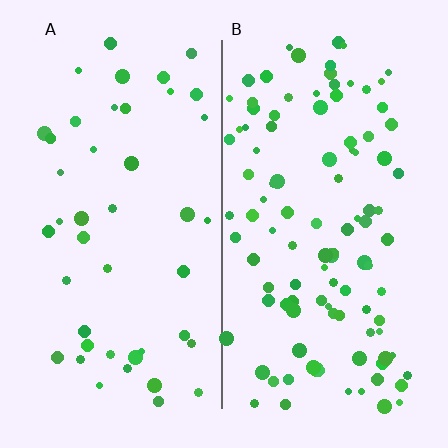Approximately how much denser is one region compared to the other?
Approximately 2.4× — region B over region A.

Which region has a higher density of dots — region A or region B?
B (the right).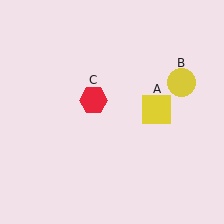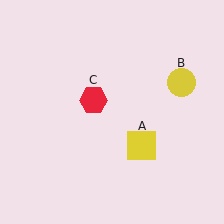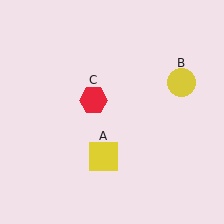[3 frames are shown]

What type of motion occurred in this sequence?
The yellow square (object A) rotated clockwise around the center of the scene.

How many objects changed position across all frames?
1 object changed position: yellow square (object A).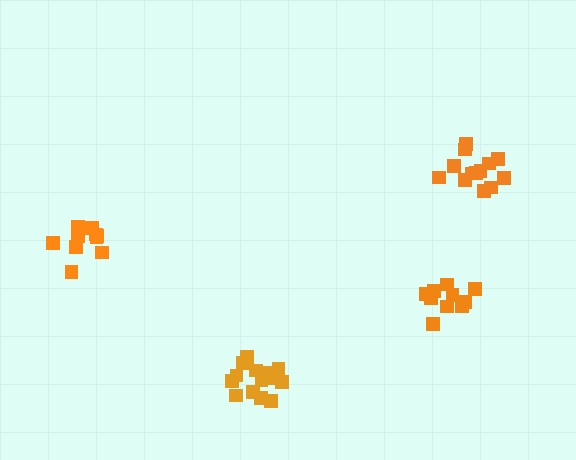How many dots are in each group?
Group 1: 10 dots, Group 2: 14 dots, Group 3: 13 dots, Group 4: 10 dots (47 total).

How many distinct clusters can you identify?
There are 4 distinct clusters.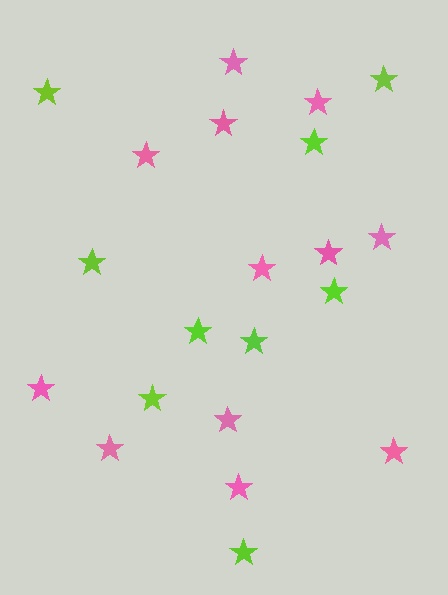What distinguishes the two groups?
There are 2 groups: one group of lime stars (9) and one group of pink stars (12).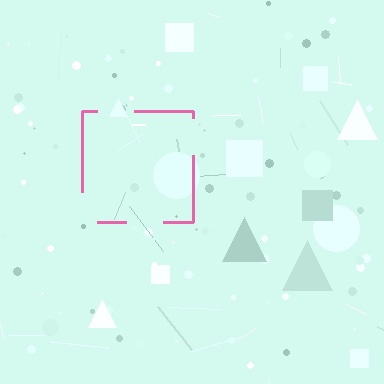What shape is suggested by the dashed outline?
The dashed outline suggests a square.